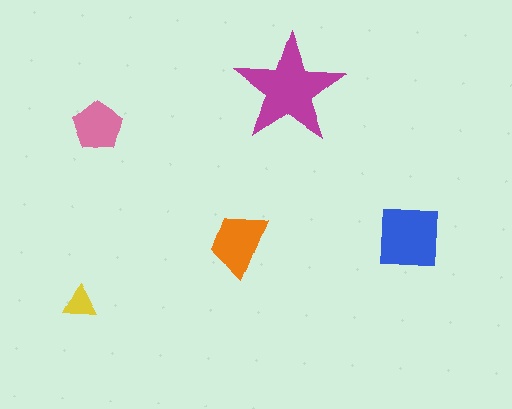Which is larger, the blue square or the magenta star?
The magenta star.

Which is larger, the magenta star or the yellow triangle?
The magenta star.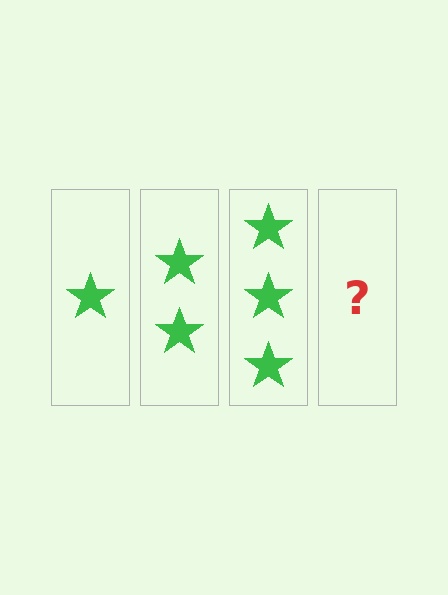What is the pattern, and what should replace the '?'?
The pattern is that each step adds one more star. The '?' should be 4 stars.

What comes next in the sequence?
The next element should be 4 stars.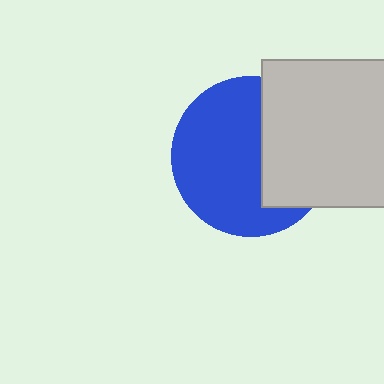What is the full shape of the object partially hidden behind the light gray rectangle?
The partially hidden object is a blue circle.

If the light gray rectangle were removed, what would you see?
You would see the complete blue circle.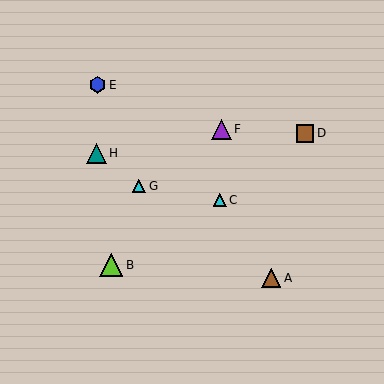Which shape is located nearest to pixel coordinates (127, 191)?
The cyan triangle (labeled G) at (139, 186) is nearest to that location.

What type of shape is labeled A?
Shape A is a brown triangle.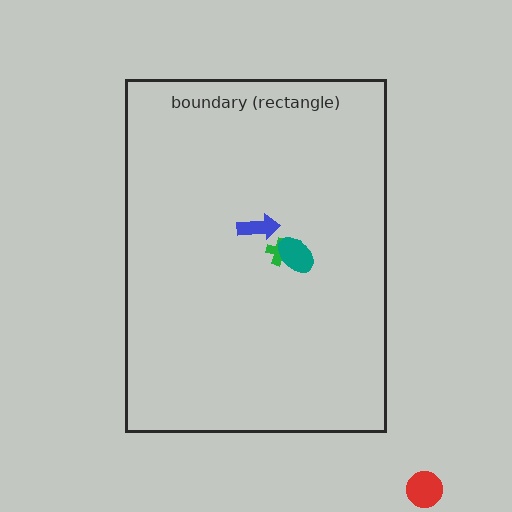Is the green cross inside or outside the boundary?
Inside.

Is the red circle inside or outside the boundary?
Outside.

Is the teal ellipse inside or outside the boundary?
Inside.